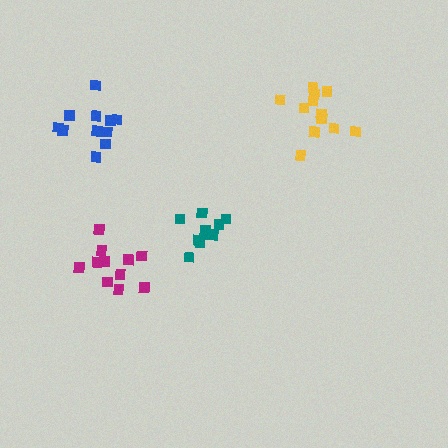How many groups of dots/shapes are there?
There are 4 groups.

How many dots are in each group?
Group 1: 12 dots, Group 2: 11 dots, Group 3: 10 dots, Group 4: 11 dots (44 total).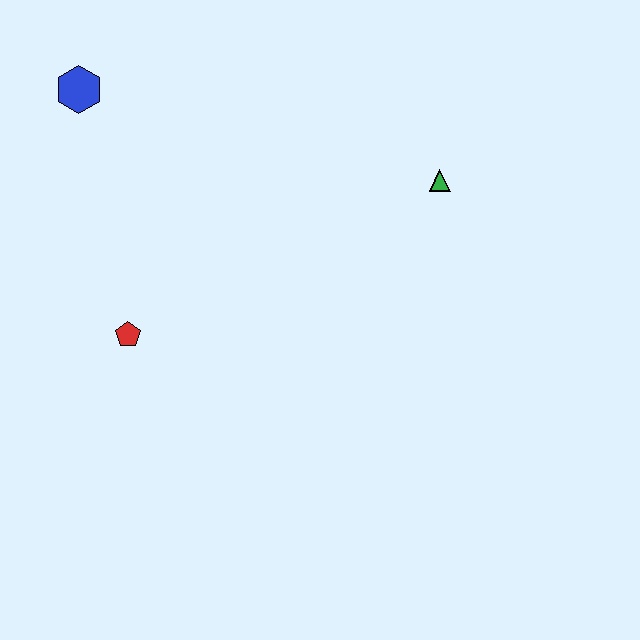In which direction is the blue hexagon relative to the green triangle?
The blue hexagon is to the left of the green triangle.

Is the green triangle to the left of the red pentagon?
No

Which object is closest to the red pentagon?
The blue hexagon is closest to the red pentagon.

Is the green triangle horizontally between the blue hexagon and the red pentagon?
No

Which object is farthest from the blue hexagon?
The green triangle is farthest from the blue hexagon.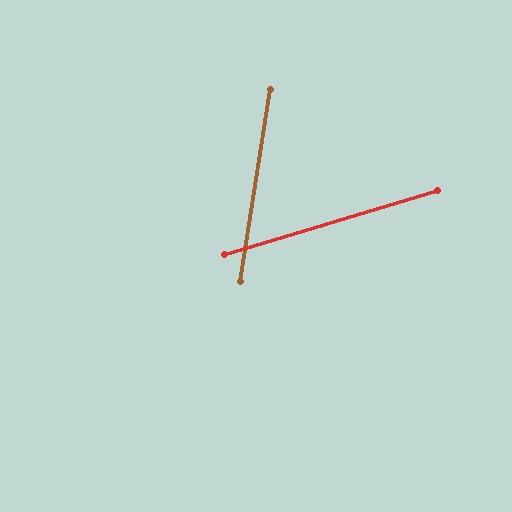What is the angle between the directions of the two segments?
Approximately 64 degrees.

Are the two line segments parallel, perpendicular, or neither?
Neither parallel nor perpendicular — they differ by about 64°.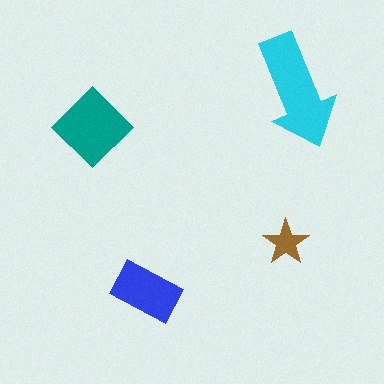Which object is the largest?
The cyan arrow.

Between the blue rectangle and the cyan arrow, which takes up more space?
The cyan arrow.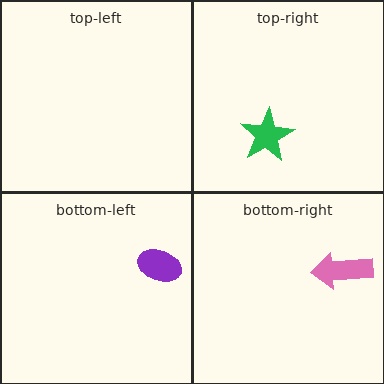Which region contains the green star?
The top-right region.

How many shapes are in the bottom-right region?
1.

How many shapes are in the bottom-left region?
1.